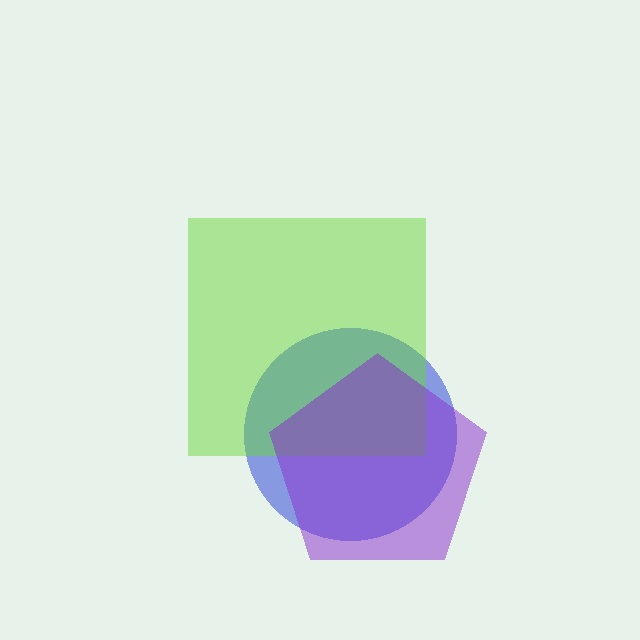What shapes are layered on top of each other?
The layered shapes are: a blue circle, a lime square, a purple pentagon.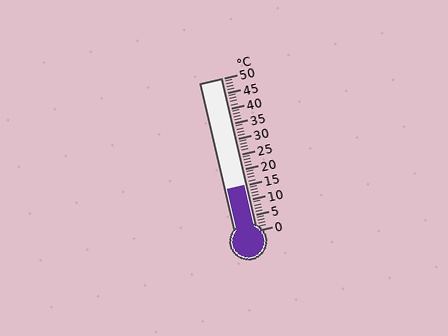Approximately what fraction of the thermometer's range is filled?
The thermometer is filled to approximately 30% of its range.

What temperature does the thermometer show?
The thermometer shows approximately 15°C.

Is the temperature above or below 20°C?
The temperature is below 20°C.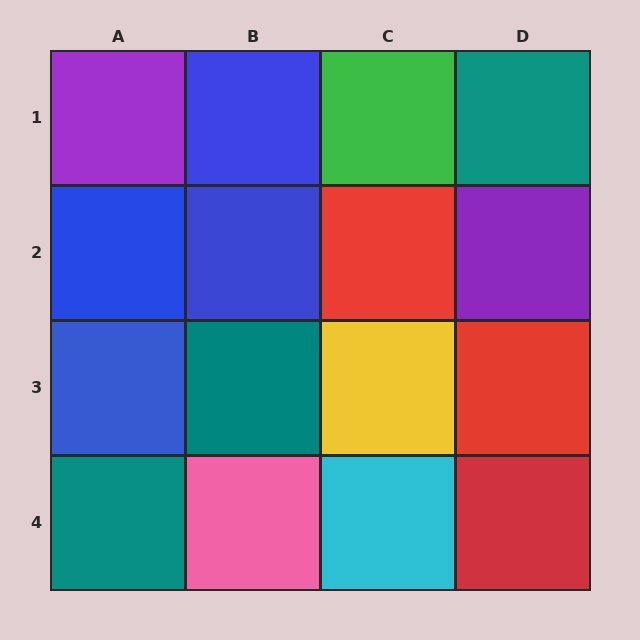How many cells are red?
3 cells are red.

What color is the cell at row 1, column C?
Green.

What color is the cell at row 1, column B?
Blue.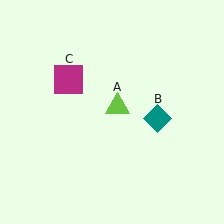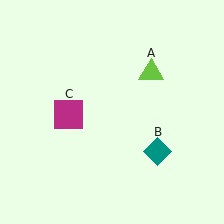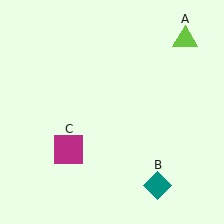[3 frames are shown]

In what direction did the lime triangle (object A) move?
The lime triangle (object A) moved up and to the right.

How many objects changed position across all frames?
3 objects changed position: lime triangle (object A), teal diamond (object B), magenta square (object C).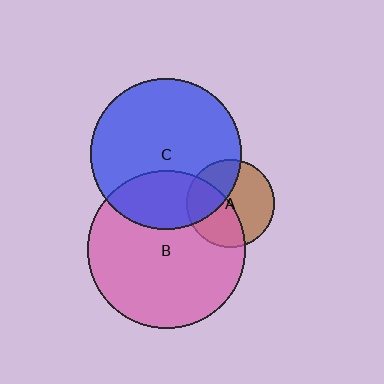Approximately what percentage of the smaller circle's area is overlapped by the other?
Approximately 35%.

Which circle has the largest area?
Circle B (pink).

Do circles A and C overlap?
Yes.